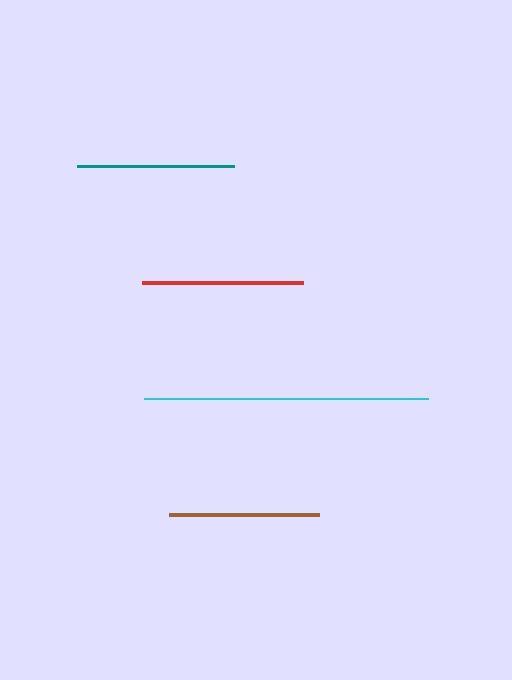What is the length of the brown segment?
The brown segment is approximately 150 pixels long.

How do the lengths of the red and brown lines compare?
The red and brown lines are approximately the same length.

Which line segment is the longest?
The cyan line is the longest at approximately 284 pixels.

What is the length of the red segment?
The red segment is approximately 161 pixels long.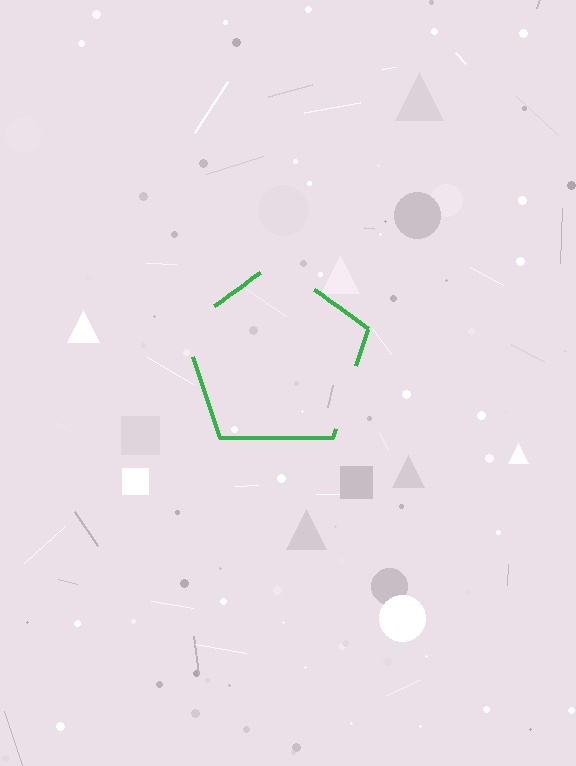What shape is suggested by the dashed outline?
The dashed outline suggests a pentagon.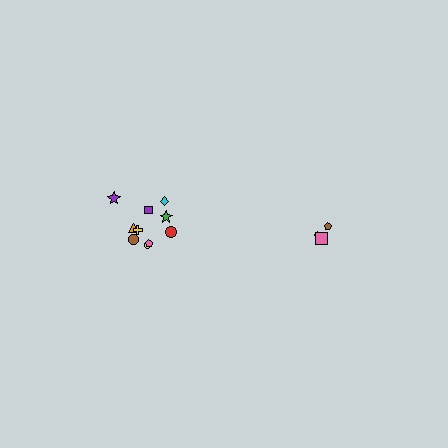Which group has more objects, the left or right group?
The left group.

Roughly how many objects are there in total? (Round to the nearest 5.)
Roughly 15 objects in total.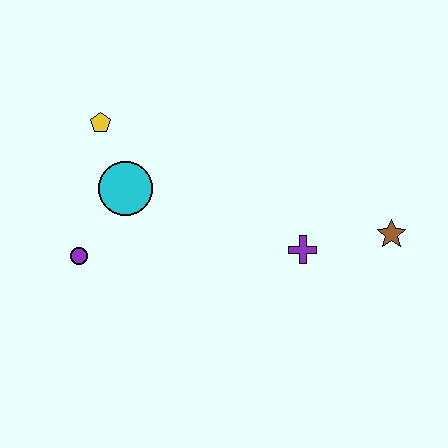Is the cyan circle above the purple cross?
Yes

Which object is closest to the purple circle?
The cyan circle is closest to the purple circle.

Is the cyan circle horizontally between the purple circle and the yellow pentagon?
No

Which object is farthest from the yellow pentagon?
The brown star is farthest from the yellow pentagon.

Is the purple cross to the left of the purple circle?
No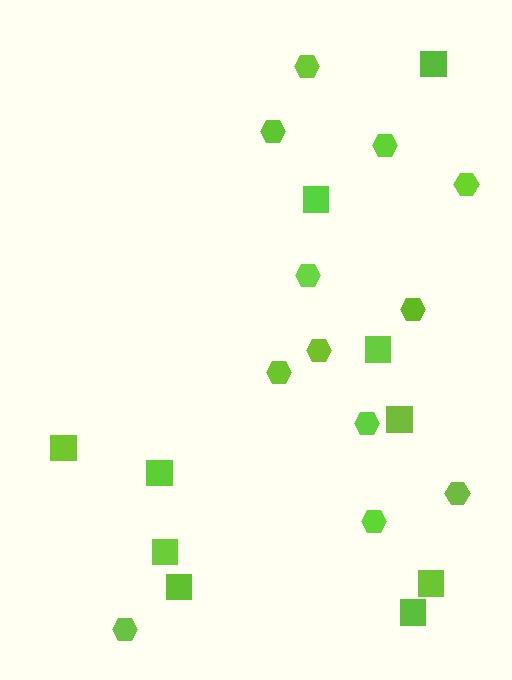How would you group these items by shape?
There are 2 groups: one group of squares (10) and one group of hexagons (12).